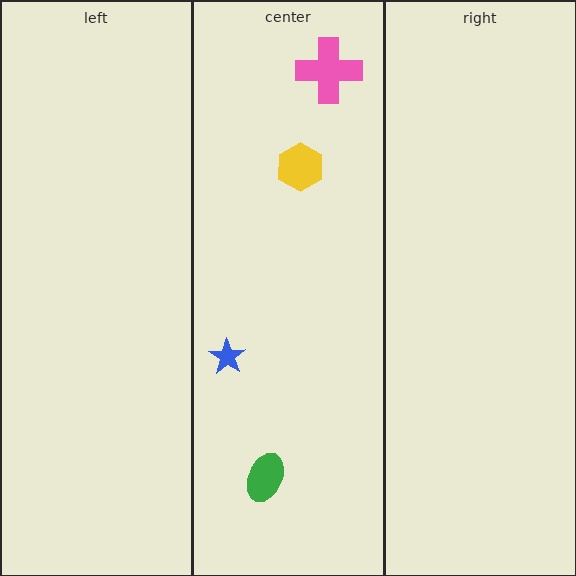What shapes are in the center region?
The green ellipse, the pink cross, the blue star, the yellow hexagon.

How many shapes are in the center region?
4.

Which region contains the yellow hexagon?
The center region.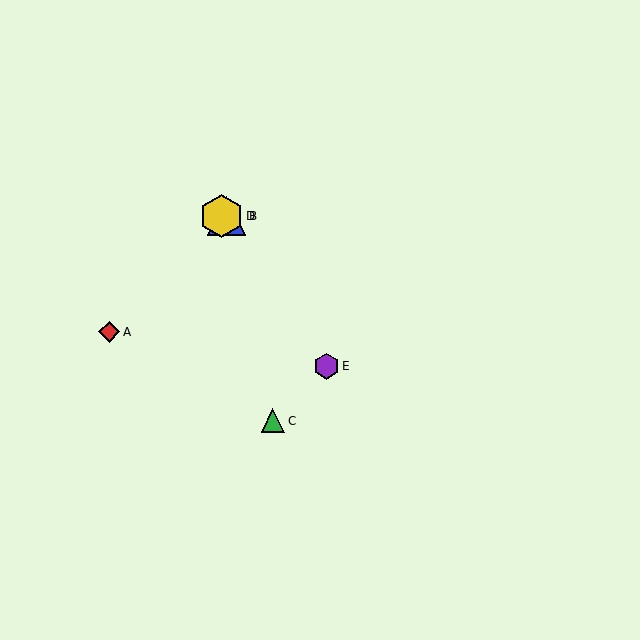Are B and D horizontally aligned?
Yes, both are at y≈216.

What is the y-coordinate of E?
Object E is at y≈366.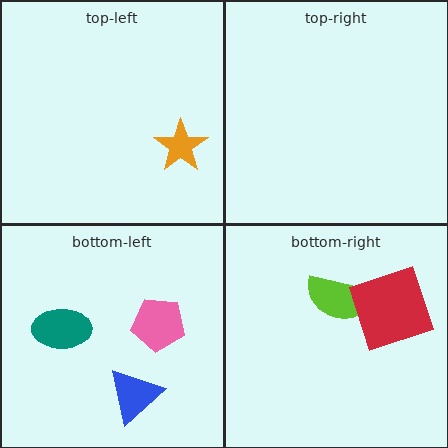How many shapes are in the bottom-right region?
2.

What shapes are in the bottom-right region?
The lime semicircle, the red square.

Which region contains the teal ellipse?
The bottom-left region.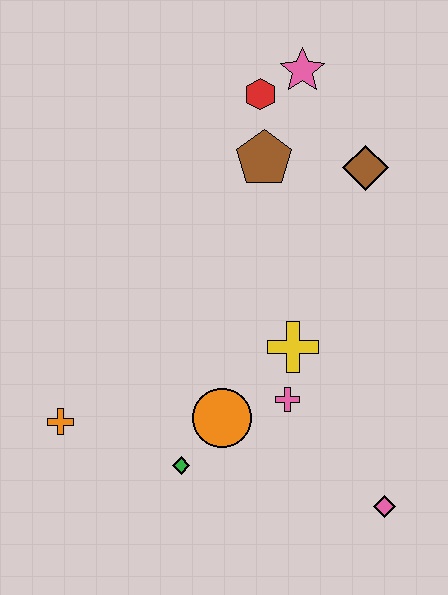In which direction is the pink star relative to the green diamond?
The pink star is above the green diamond.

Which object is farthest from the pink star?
The pink diamond is farthest from the pink star.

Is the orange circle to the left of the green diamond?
No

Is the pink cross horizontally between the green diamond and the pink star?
Yes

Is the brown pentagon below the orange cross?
No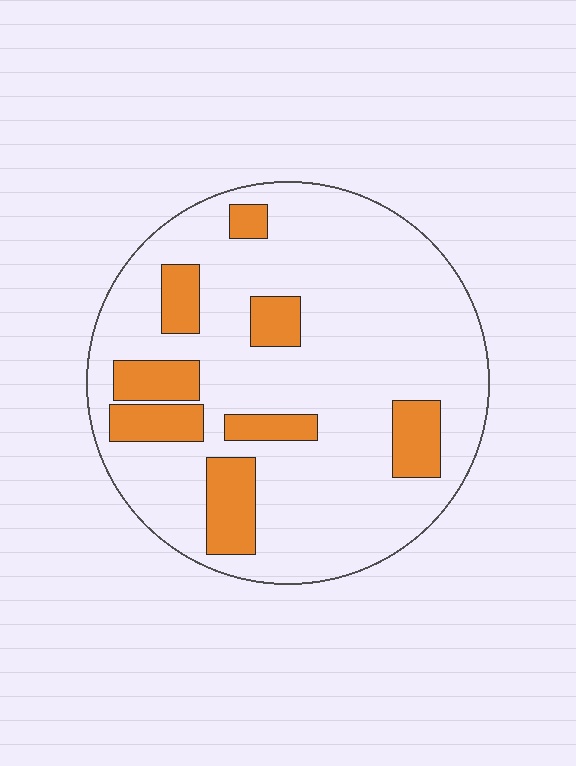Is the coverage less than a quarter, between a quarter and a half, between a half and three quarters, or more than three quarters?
Less than a quarter.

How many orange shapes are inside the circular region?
8.